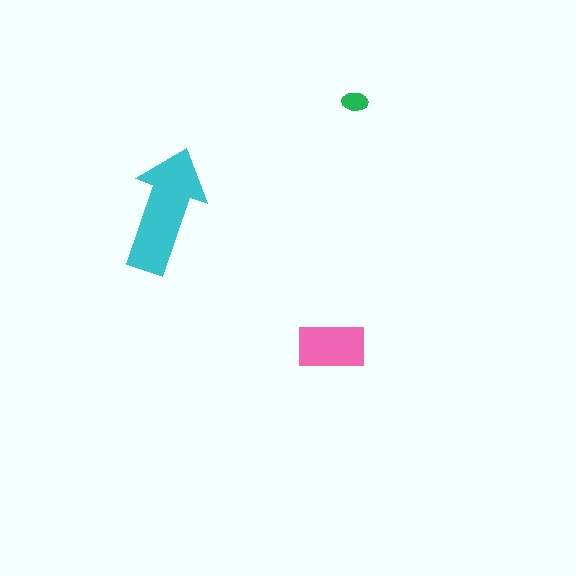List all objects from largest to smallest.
The cyan arrow, the pink rectangle, the green ellipse.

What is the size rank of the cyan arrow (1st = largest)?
1st.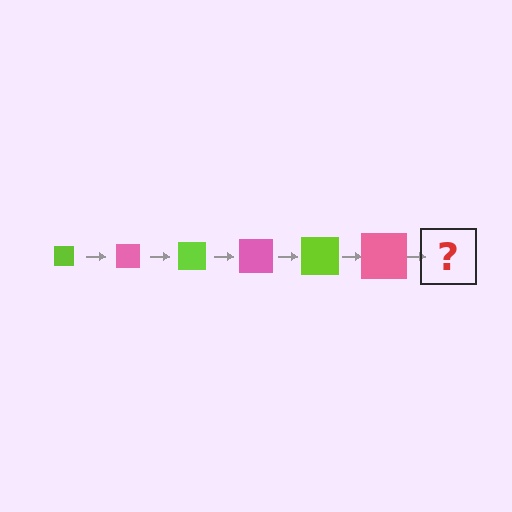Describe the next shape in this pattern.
It should be a lime square, larger than the previous one.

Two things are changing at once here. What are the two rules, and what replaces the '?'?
The two rules are that the square grows larger each step and the color cycles through lime and pink. The '?' should be a lime square, larger than the previous one.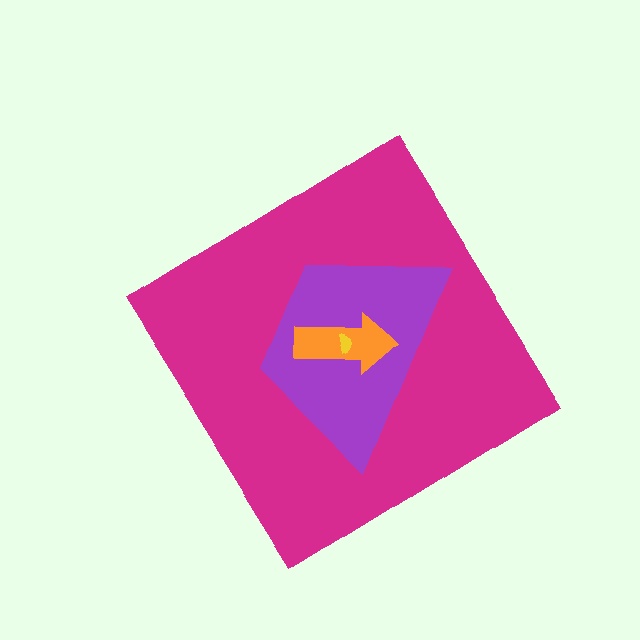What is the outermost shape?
The magenta diamond.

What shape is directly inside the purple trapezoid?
The orange arrow.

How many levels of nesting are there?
4.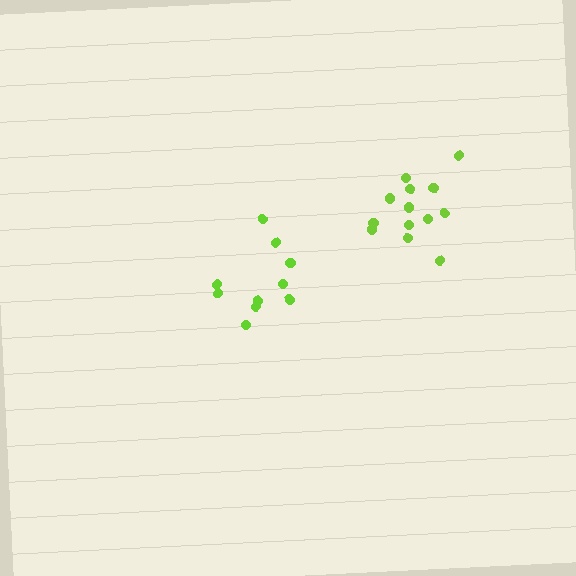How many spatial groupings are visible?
There are 2 spatial groupings.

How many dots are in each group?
Group 1: 14 dots, Group 2: 10 dots (24 total).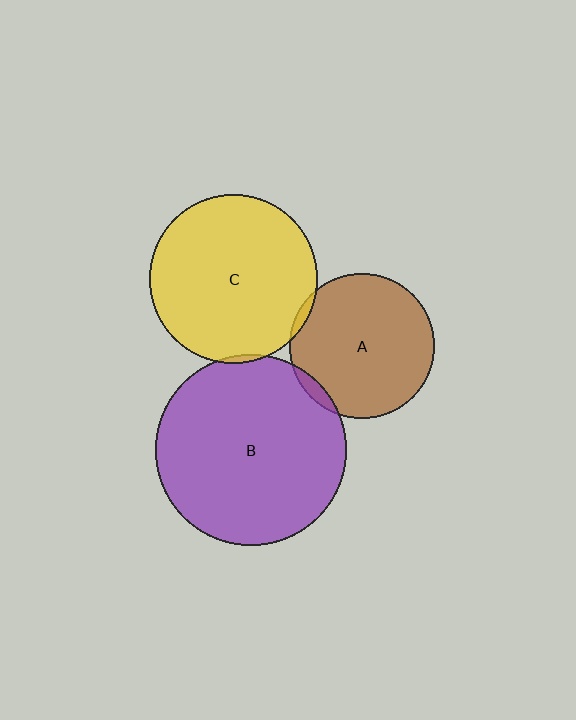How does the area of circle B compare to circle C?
Approximately 1.3 times.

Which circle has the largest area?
Circle B (purple).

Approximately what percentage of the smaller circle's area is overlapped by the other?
Approximately 5%.